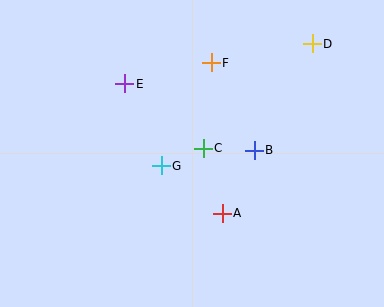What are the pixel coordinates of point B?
Point B is at (254, 150).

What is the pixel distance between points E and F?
The distance between E and F is 89 pixels.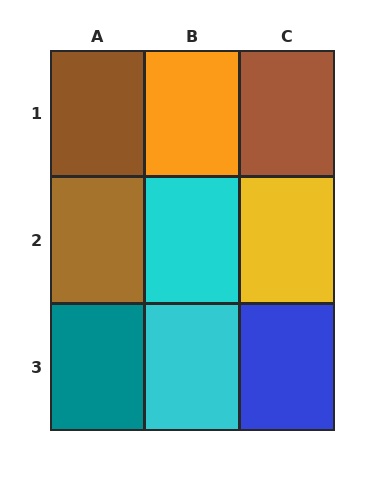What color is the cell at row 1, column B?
Orange.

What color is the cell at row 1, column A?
Brown.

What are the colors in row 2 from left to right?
Brown, cyan, yellow.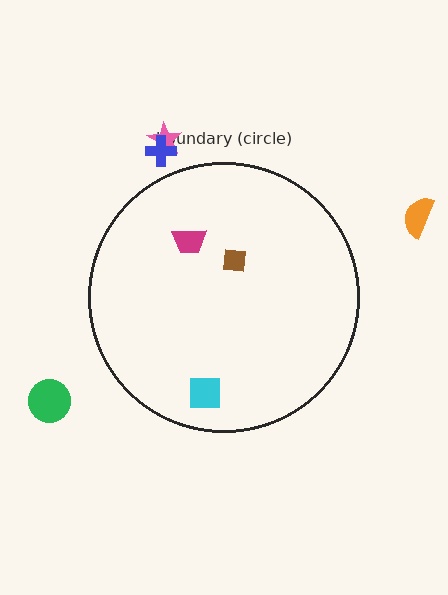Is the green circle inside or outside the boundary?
Outside.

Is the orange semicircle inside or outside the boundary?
Outside.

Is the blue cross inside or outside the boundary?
Outside.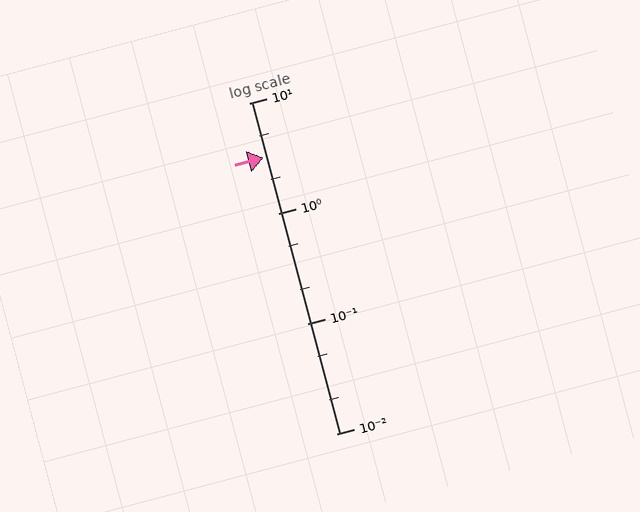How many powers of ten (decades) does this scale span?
The scale spans 3 decades, from 0.01 to 10.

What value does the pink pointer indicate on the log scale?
The pointer indicates approximately 3.2.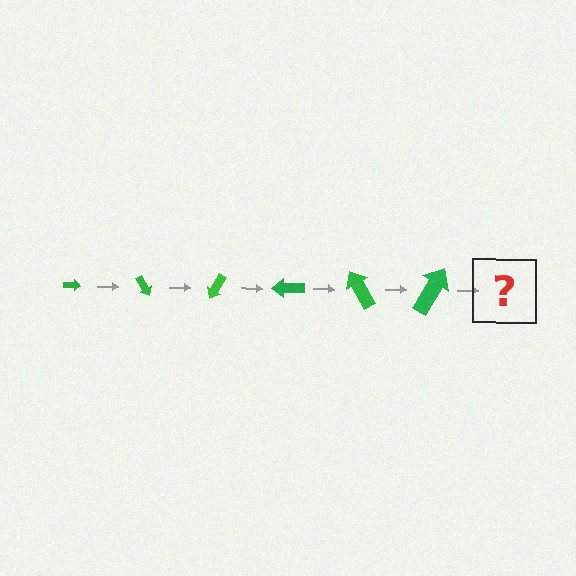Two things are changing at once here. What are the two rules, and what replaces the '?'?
The two rules are that the arrow grows larger each step and it rotates 60 degrees each step. The '?' should be an arrow, larger than the previous one and rotated 360 degrees from the start.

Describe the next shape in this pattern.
It should be an arrow, larger than the previous one and rotated 360 degrees from the start.